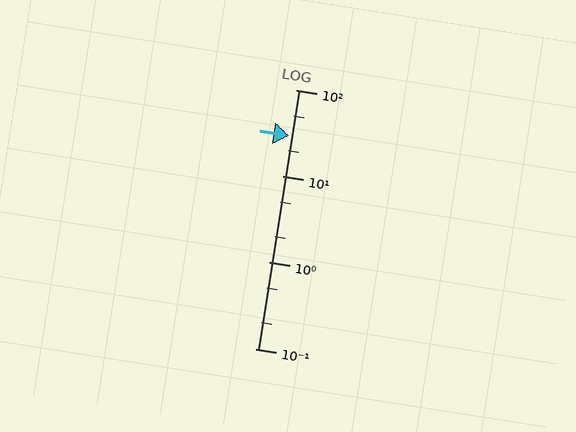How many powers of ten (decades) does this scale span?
The scale spans 3 decades, from 0.1 to 100.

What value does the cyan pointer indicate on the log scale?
The pointer indicates approximately 29.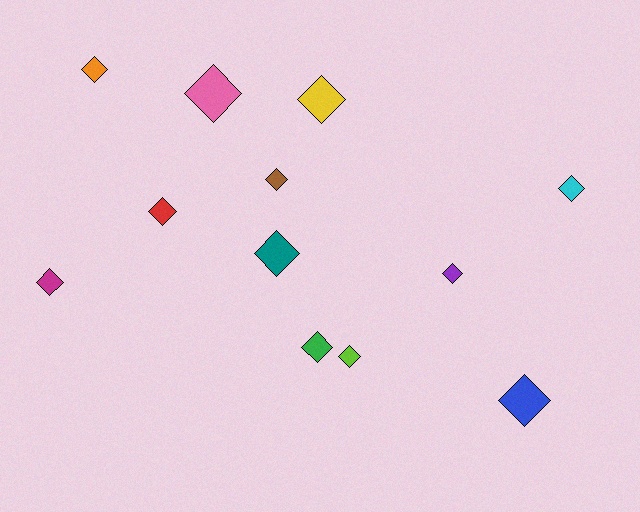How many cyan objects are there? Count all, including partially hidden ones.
There is 1 cyan object.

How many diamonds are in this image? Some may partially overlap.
There are 12 diamonds.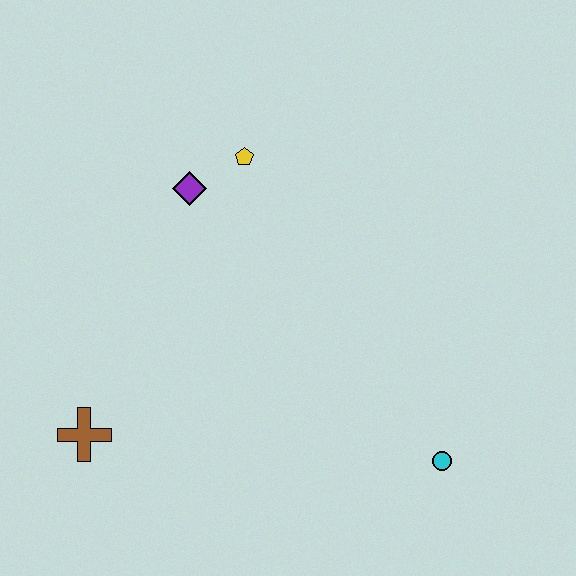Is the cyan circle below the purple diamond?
Yes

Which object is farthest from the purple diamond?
The cyan circle is farthest from the purple diamond.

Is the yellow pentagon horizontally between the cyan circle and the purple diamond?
Yes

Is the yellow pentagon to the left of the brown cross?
No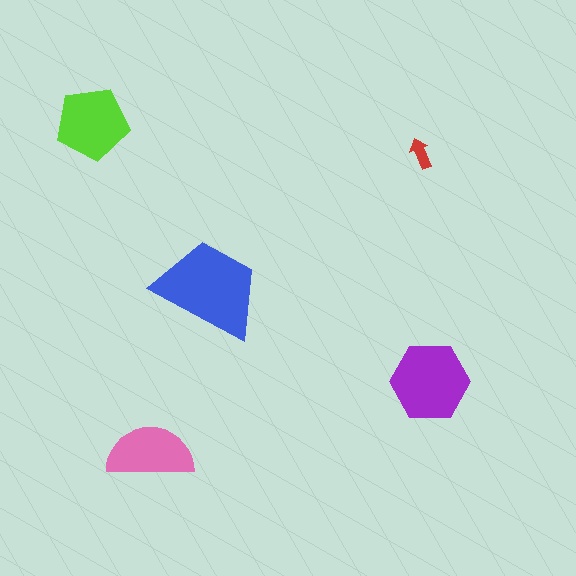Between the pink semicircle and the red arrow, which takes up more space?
The pink semicircle.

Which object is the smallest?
The red arrow.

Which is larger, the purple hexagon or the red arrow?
The purple hexagon.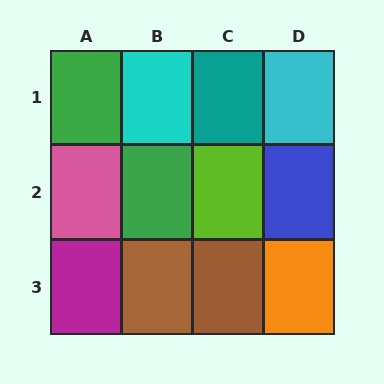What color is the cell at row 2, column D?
Blue.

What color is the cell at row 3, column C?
Brown.